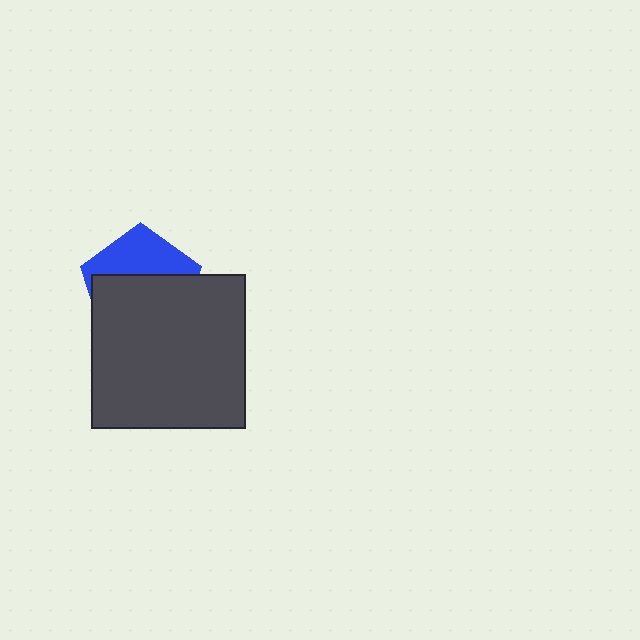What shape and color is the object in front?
The object in front is a dark gray square.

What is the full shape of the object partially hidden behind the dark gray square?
The partially hidden object is a blue pentagon.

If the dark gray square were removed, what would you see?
You would see the complete blue pentagon.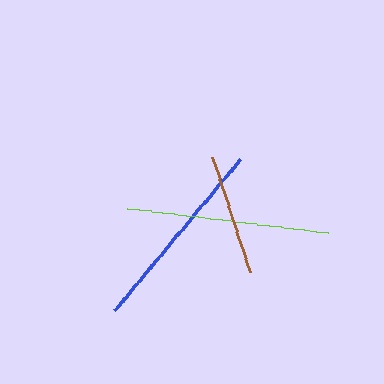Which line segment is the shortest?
The brown line is the shortest at approximately 121 pixels.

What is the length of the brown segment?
The brown segment is approximately 121 pixels long.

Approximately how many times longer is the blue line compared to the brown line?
The blue line is approximately 1.6 times the length of the brown line.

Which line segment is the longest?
The lime line is the longest at approximately 201 pixels.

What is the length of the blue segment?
The blue segment is approximately 197 pixels long.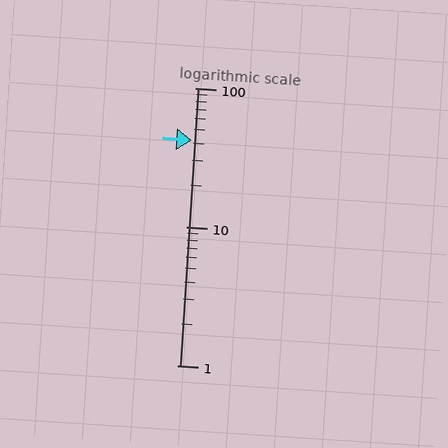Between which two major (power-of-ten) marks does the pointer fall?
The pointer is between 10 and 100.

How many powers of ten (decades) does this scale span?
The scale spans 2 decades, from 1 to 100.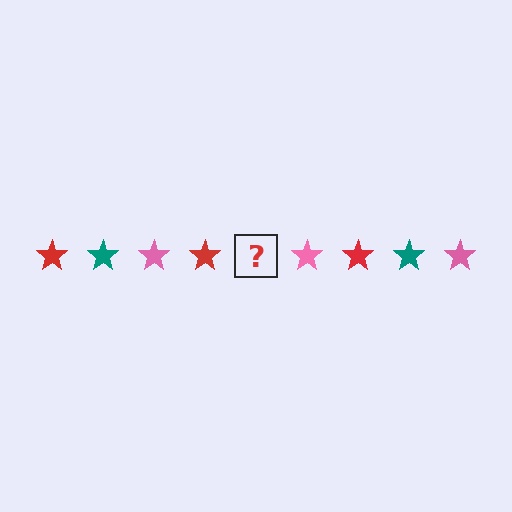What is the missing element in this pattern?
The missing element is a teal star.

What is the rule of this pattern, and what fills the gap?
The rule is that the pattern cycles through red, teal, pink stars. The gap should be filled with a teal star.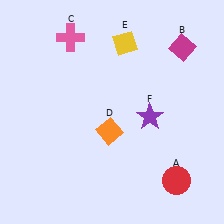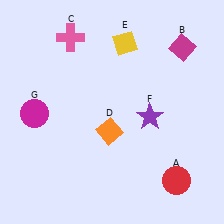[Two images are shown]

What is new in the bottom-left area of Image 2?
A magenta circle (G) was added in the bottom-left area of Image 2.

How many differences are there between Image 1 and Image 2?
There is 1 difference between the two images.